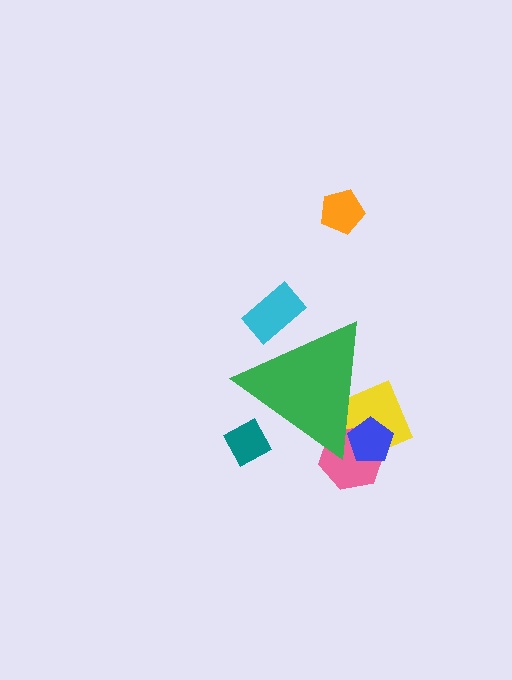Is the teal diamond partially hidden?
Yes, the teal diamond is partially hidden behind the green triangle.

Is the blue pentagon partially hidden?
Yes, the blue pentagon is partially hidden behind the green triangle.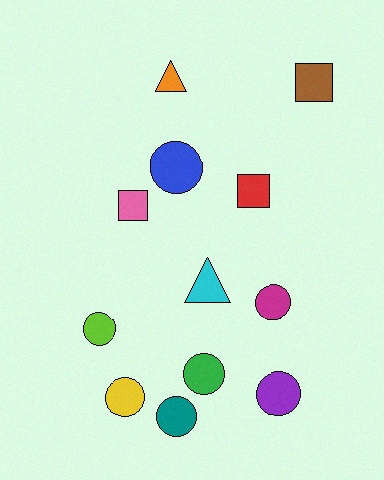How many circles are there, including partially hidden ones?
There are 7 circles.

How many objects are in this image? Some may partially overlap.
There are 12 objects.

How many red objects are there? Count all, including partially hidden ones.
There is 1 red object.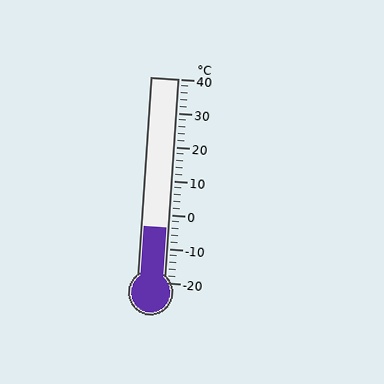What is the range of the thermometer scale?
The thermometer scale ranges from -20°C to 40°C.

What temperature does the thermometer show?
The thermometer shows approximately -4°C.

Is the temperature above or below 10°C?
The temperature is below 10°C.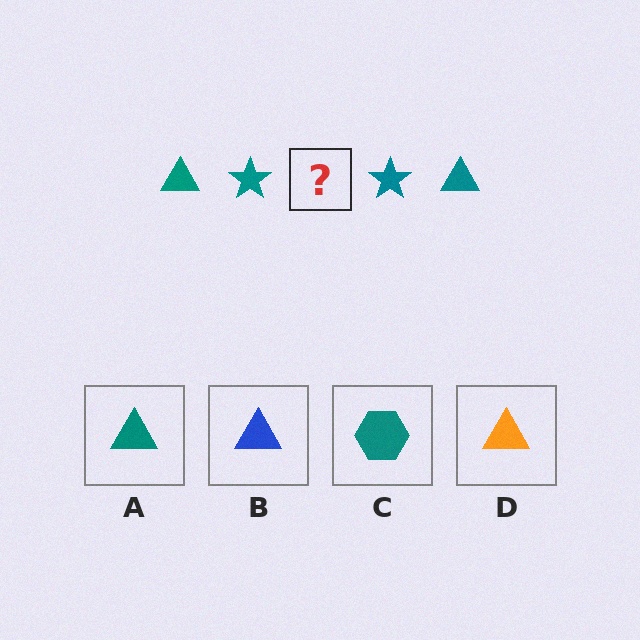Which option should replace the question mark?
Option A.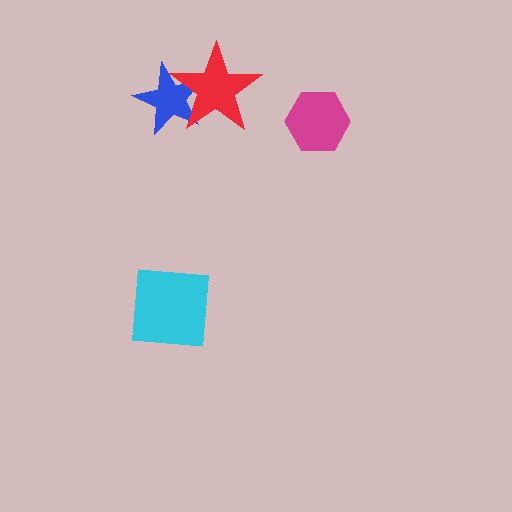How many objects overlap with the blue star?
1 object overlaps with the blue star.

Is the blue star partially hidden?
Yes, it is partially covered by another shape.